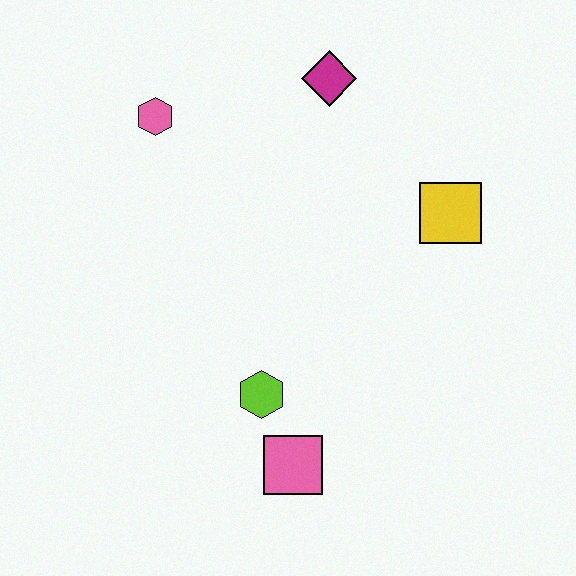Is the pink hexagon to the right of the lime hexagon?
No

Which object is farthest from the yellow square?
The pink hexagon is farthest from the yellow square.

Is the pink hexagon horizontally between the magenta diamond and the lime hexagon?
No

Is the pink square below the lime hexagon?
Yes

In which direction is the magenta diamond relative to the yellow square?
The magenta diamond is above the yellow square.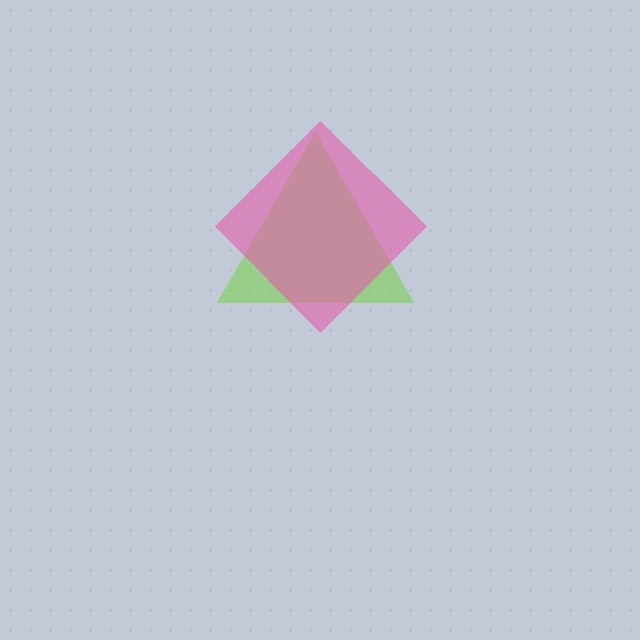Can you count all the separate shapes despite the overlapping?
Yes, there are 2 separate shapes.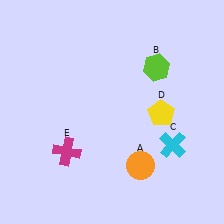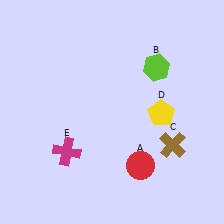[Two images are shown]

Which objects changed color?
A changed from orange to red. C changed from cyan to brown.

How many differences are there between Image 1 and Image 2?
There are 2 differences between the two images.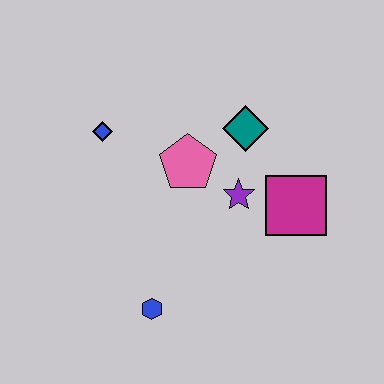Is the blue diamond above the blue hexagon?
Yes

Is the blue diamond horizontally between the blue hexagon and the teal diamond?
No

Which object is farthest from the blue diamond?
The magenta square is farthest from the blue diamond.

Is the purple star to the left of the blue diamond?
No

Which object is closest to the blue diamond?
The pink pentagon is closest to the blue diamond.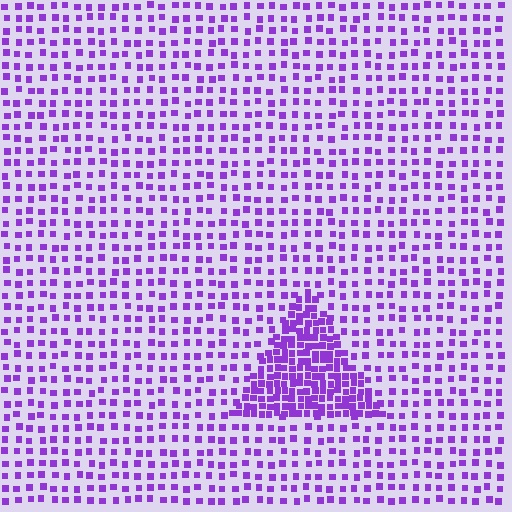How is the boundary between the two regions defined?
The boundary is defined by a change in element density (approximately 2.5x ratio). All elements are the same color, size, and shape.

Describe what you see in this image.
The image contains small purple elements arranged at two different densities. A triangle-shaped region is visible where the elements are more densely packed than the surrounding area.